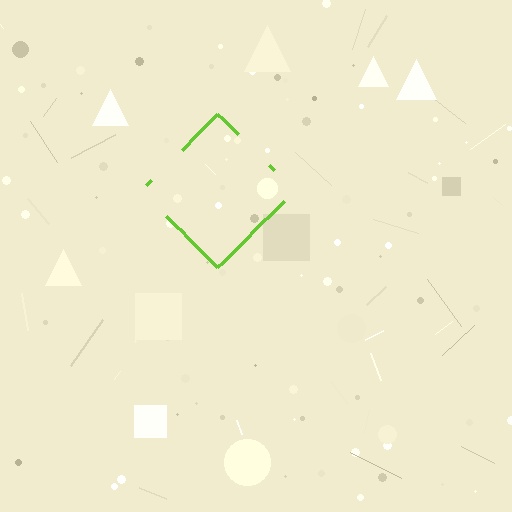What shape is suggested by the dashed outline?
The dashed outline suggests a diamond.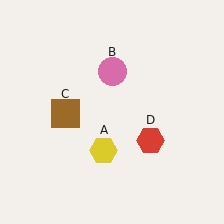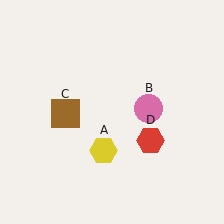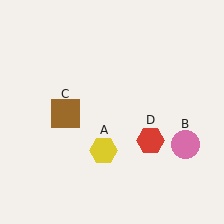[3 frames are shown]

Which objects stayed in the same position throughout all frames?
Yellow hexagon (object A) and brown square (object C) and red hexagon (object D) remained stationary.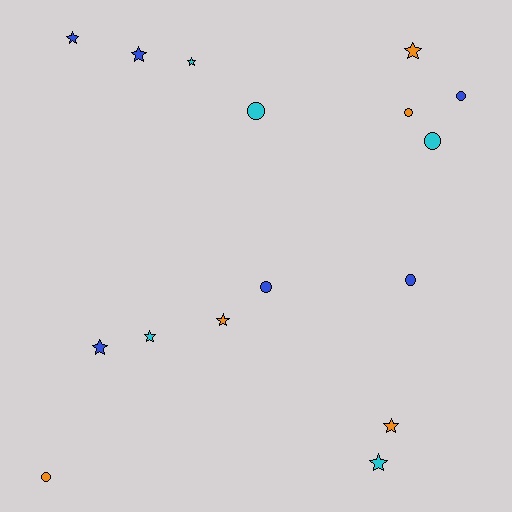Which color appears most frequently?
Blue, with 6 objects.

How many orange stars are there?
There are 3 orange stars.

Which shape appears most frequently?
Star, with 9 objects.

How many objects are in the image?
There are 16 objects.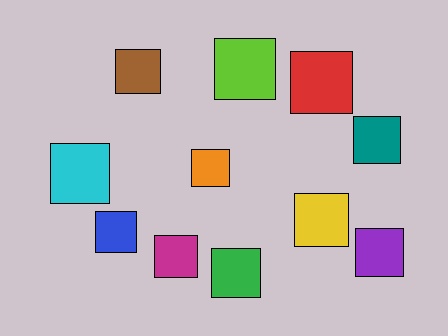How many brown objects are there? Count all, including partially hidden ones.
There is 1 brown object.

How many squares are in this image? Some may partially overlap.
There are 11 squares.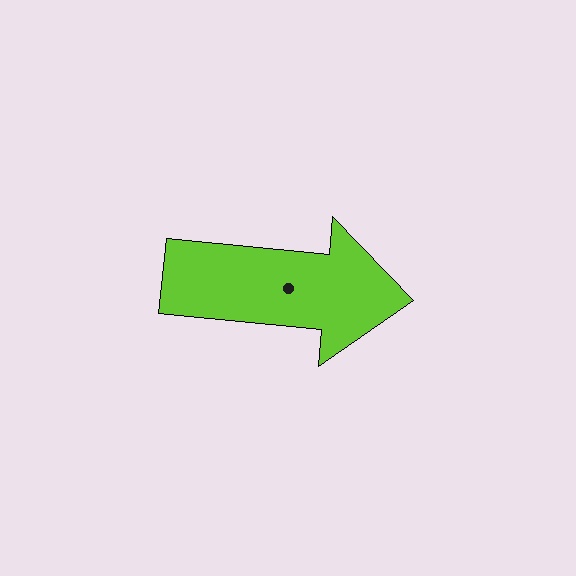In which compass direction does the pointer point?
East.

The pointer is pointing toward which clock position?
Roughly 3 o'clock.